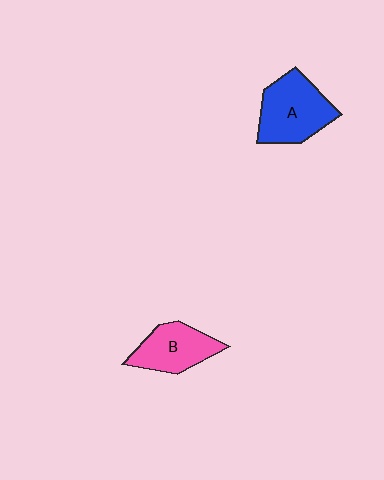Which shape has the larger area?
Shape A (blue).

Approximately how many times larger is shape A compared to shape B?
Approximately 1.3 times.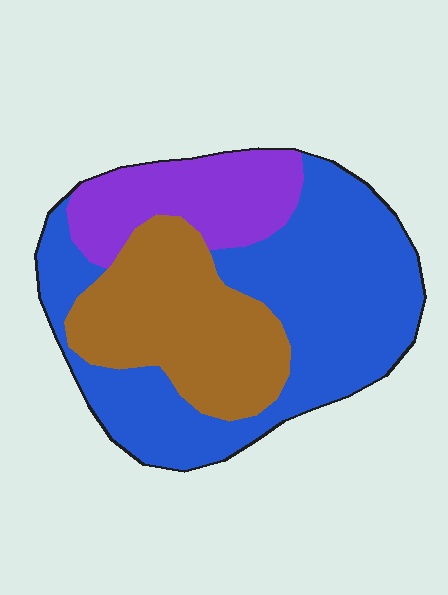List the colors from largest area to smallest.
From largest to smallest: blue, brown, purple.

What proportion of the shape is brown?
Brown covers around 30% of the shape.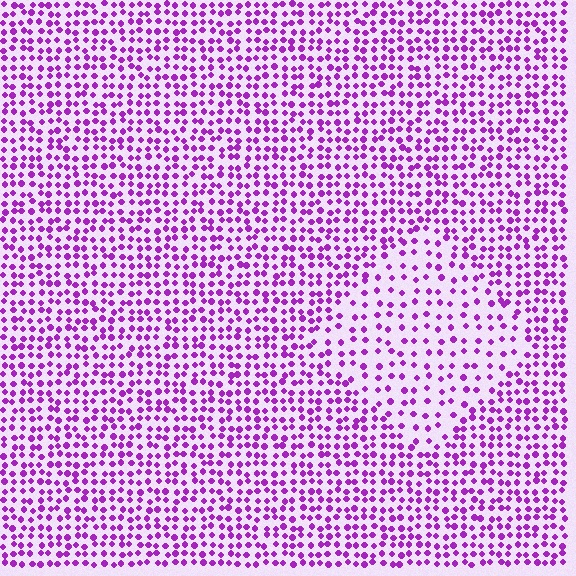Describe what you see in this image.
The image contains small purple elements arranged at two different densities. A diamond-shaped region is visible where the elements are less densely packed than the surrounding area.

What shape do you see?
I see a diamond.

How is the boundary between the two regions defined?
The boundary is defined by a change in element density (approximately 1.9x ratio). All elements are the same color, size, and shape.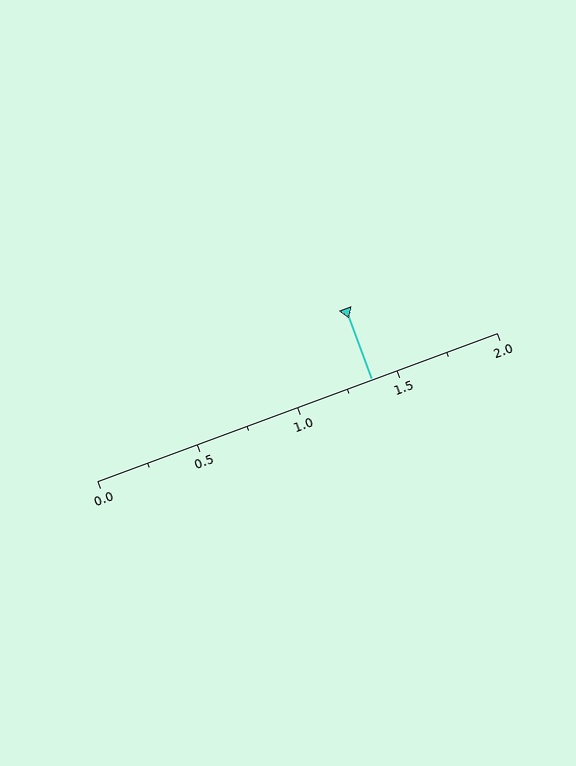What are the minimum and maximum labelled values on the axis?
The axis runs from 0.0 to 2.0.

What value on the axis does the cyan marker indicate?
The marker indicates approximately 1.38.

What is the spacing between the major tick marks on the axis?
The major ticks are spaced 0.5 apart.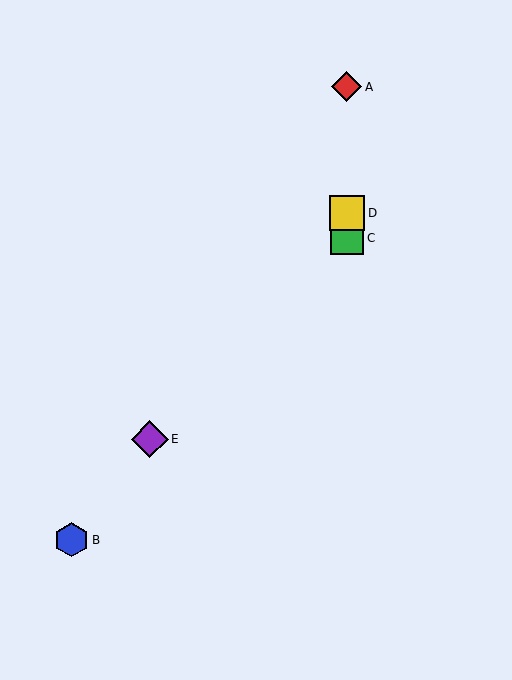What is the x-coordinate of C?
Object C is at x≈347.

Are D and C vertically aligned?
Yes, both are at x≈347.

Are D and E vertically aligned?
No, D is at x≈347 and E is at x≈150.